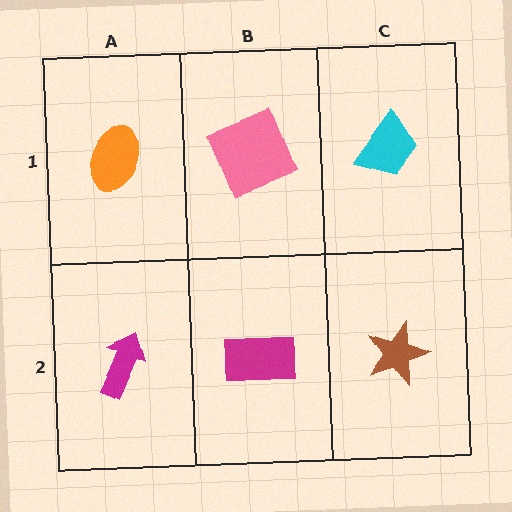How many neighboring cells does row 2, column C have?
2.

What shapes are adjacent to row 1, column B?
A magenta rectangle (row 2, column B), an orange ellipse (row 1, column A), a cyan trapezoid (row 1, column C).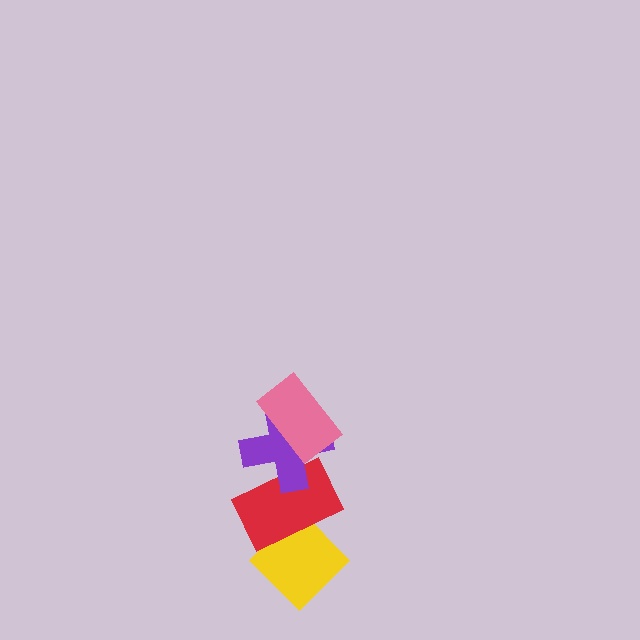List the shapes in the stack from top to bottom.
From top to bottom: the pink rectangle, the purple cross, the red rectangle, the yellow diamond.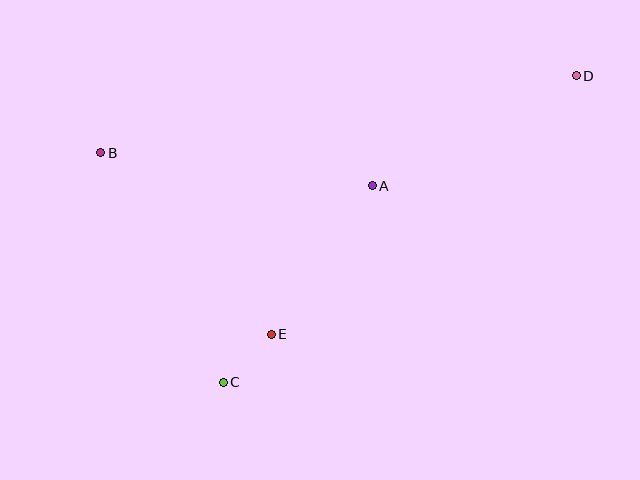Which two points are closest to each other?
Points C and E are closest to each other.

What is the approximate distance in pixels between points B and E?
The distance between B and E is approximately 249 pixels.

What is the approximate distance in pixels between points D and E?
The distance between D and E is approximately 400 pixels.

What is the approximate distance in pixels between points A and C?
The distance between A and C is approximately 247 pixels.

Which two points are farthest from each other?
Points B and D are farthest from each other.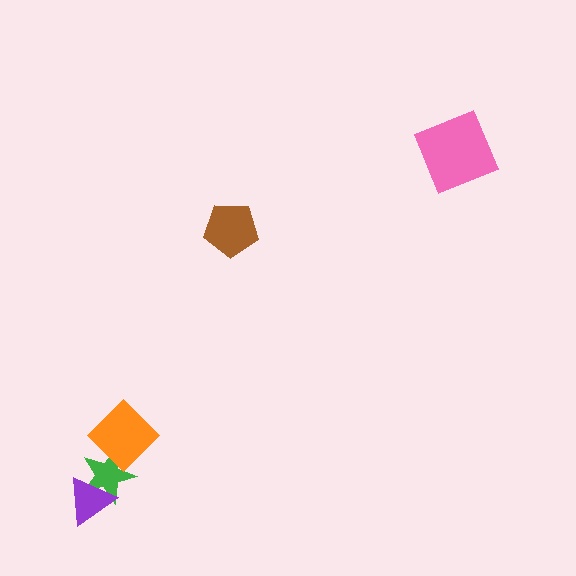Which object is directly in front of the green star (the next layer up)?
The orange diamond is directly in front of the green star.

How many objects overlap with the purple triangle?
1 object overlaps with the purple triangle.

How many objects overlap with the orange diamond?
1 object overlaps with the orange diamond.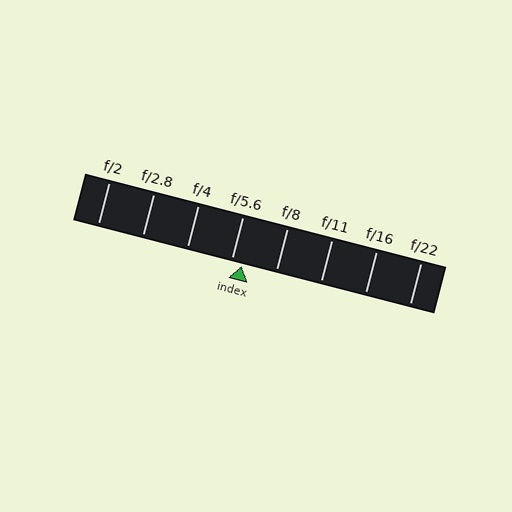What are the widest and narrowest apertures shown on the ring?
The widest aperture shown is f/2 and the narrowest is f/22.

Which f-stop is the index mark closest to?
The index mark is closest to f/5.6.